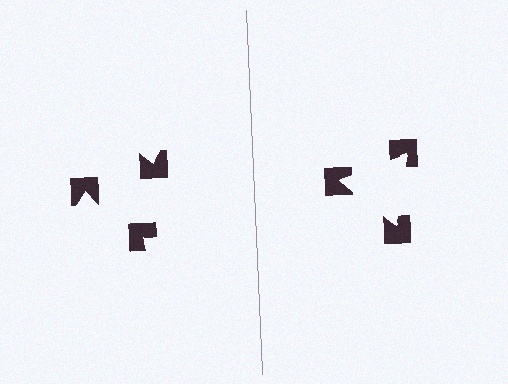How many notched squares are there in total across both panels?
6 — 3 on each side.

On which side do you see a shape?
An illusory triangle appears on the right side. On the left side the wedge cuts are rotated, so no coherent shape forms.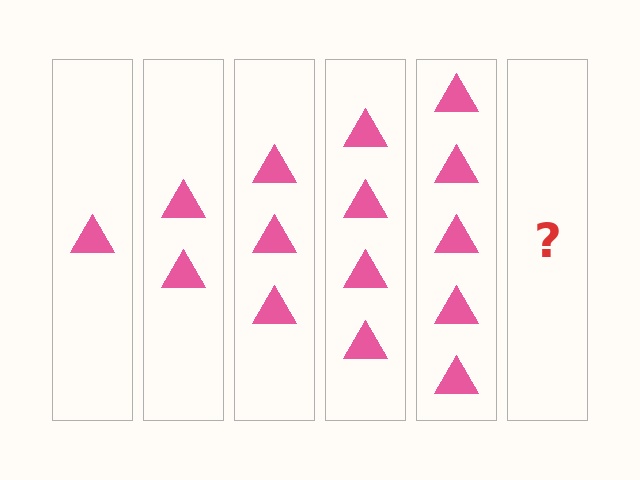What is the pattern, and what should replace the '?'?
The pattern is that each step adds one more triangle. The '?' should be 6 triangles.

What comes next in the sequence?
The next element should be 6 triangles.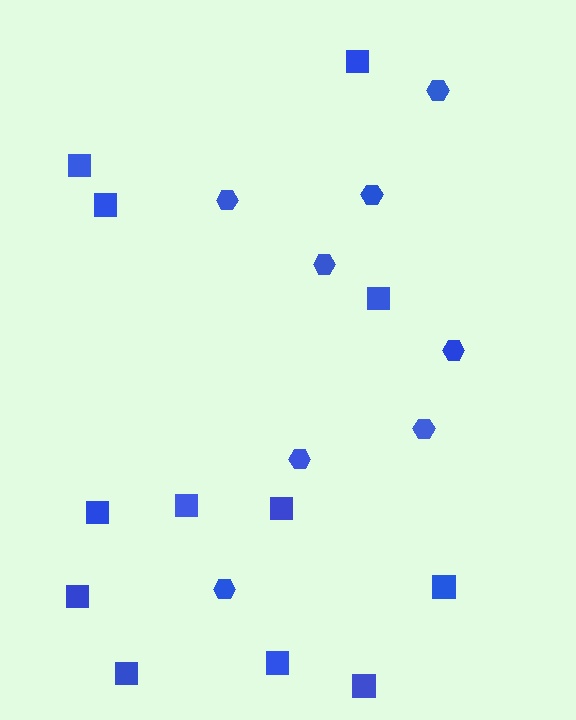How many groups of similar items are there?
There are 2 groups: one group of squares (12) and one group of hexagons (8).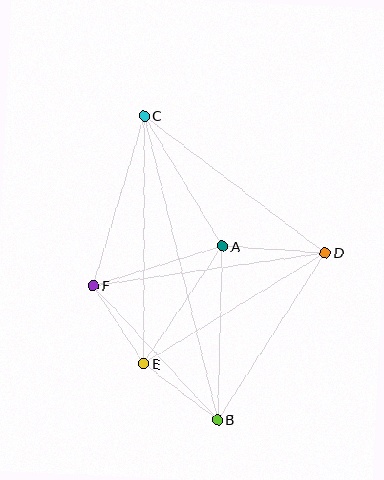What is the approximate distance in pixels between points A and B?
The distance between A and B is approximately 173 pixels.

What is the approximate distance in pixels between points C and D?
The distance between C and D is approximately 227 pixels.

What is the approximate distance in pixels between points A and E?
The distance between A and E is approximately 141 pixels.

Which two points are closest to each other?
Points B and E are closest to each other.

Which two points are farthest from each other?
Points B and C are farthest from each other.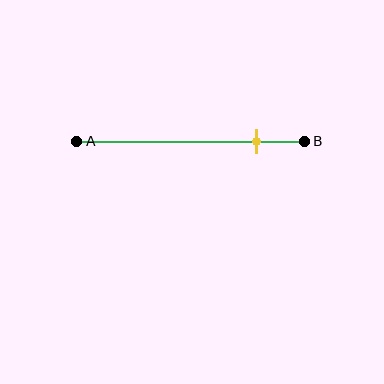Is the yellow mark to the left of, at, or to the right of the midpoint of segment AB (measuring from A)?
The yellow mark is to the right of the midpoint of segment AB.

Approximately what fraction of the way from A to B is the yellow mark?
The yellow mark is approximately 80% of the way from A to B.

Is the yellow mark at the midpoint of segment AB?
No, the mark is at about 80% from A, not at the 50% midpoint.